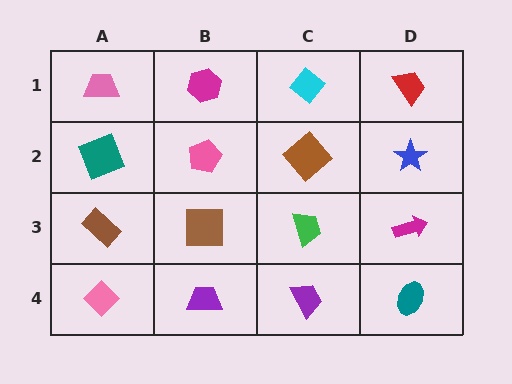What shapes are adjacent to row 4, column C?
A green trapezoid (row 3, column C), a purple trapezoid (row 4, column B), a teal ellipse (row 4, column D).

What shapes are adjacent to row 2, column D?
A red trapezoid (row 1, column D), a magenta arrow (row 3, column D), a brown diamond (row 2, column C).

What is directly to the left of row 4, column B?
A pink diamond.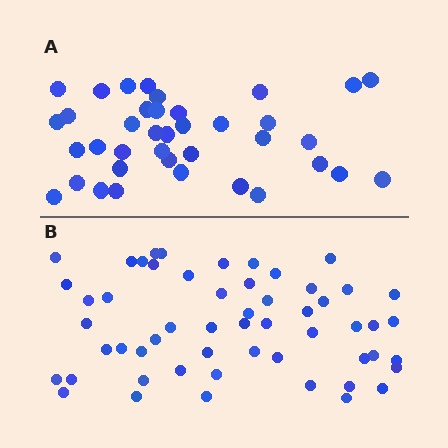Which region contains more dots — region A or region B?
Region B (the bottom region) has more dots.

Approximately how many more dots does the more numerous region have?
Region B has approximately 15 more dots than region A.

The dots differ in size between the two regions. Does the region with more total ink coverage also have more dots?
No. Region A has more total ink coverage because its dots are larger, but region B actually contains more individual dots. Total area can be misleading — the number of items is what matters here.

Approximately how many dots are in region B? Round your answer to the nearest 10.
About 60 dots. (The exact count is 55, which rounds to 60.)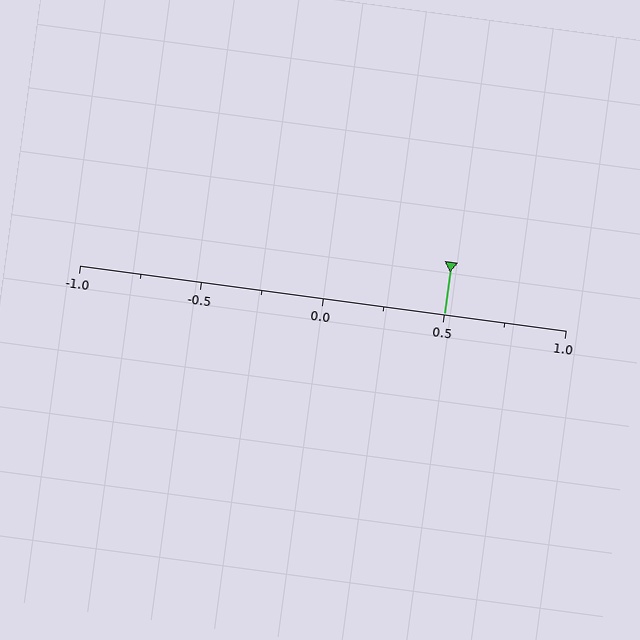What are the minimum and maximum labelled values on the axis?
The axis runs from -1.0 to 1.0.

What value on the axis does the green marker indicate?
The marker indicates approximately 0.5.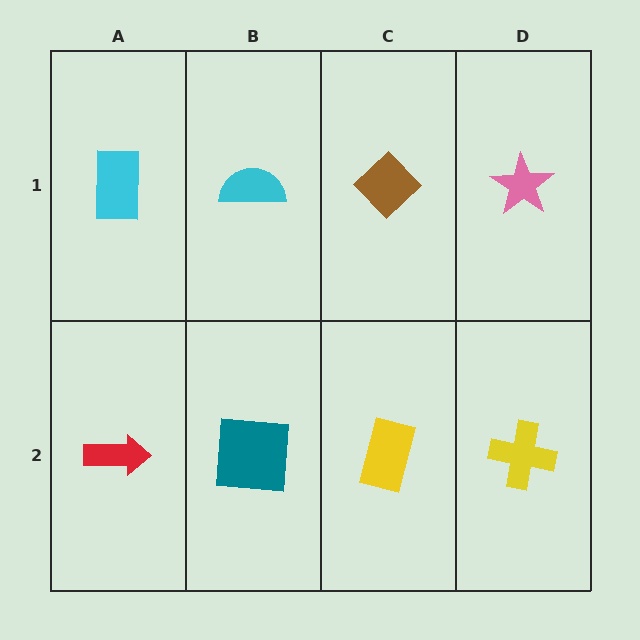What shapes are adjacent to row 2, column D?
A pink star (row 1, column D), a yellow rectangle (row 2, column C).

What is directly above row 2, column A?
A cyan rectangle.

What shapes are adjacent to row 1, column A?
A red arrow (row 2, column A), a cyan semicircle (row 1, column B).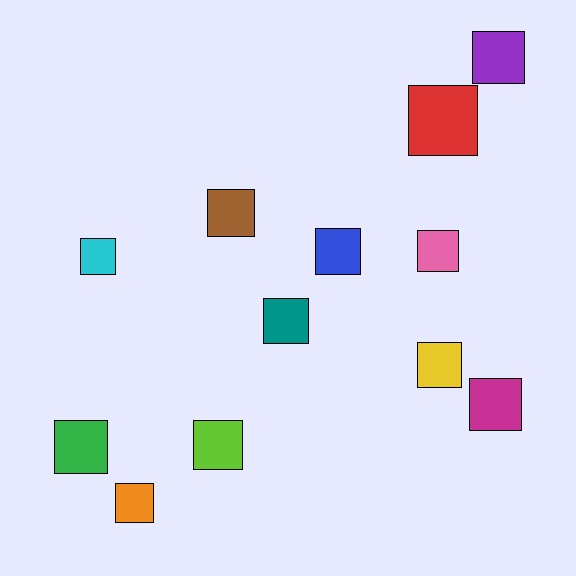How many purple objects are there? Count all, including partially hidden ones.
There is 1 purple object.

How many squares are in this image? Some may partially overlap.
There are 12 squares.